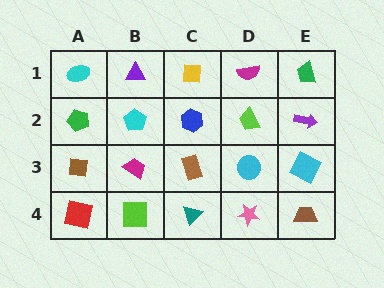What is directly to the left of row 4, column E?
A pink star.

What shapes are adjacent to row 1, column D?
A lime trapezoid (row 2, column D), a yellow square (row 1, column C), a green trapezoid (row 1, column E).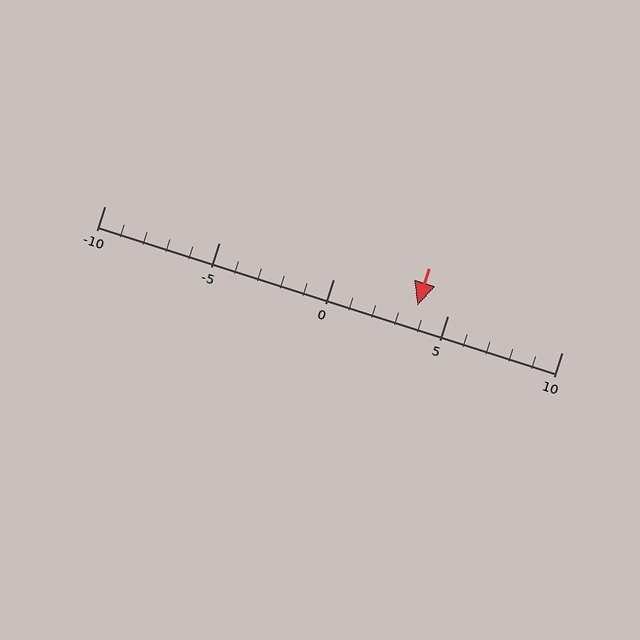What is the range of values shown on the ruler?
The ruler shows values from -10 to 10.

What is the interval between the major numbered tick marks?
The major tick marks are spaced 5 units apart.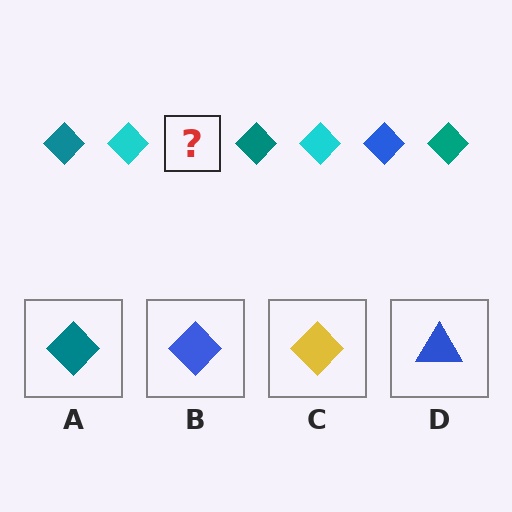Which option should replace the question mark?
Option B.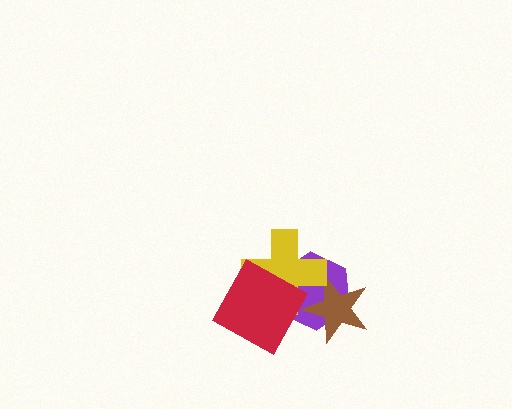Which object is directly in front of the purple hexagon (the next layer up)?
The brown star is directly in front of the purple hexagon.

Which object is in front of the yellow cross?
The red diamond is in front of the yellow cross.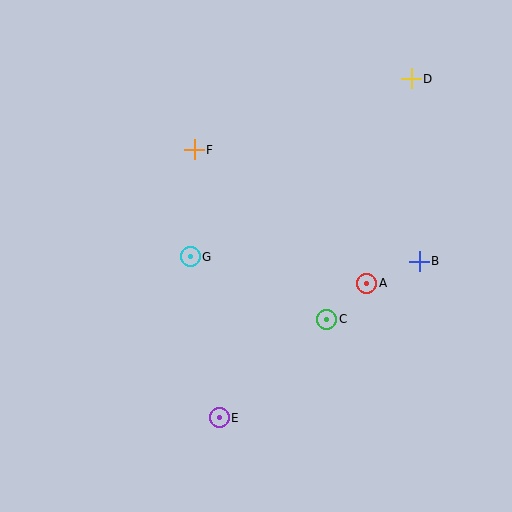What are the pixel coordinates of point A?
Point A is at (367, 283).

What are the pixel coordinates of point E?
Point E is at (219, 418).